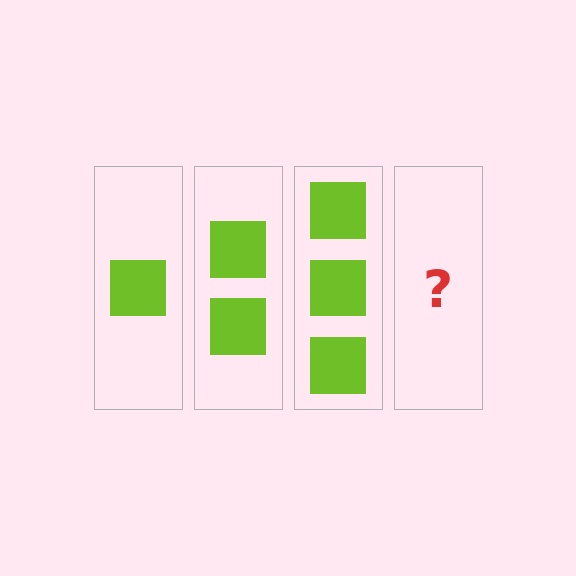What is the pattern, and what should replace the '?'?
The pattern is that each step adds one more square. The '?' should be 4 squares.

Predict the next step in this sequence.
The next step is 4 squares.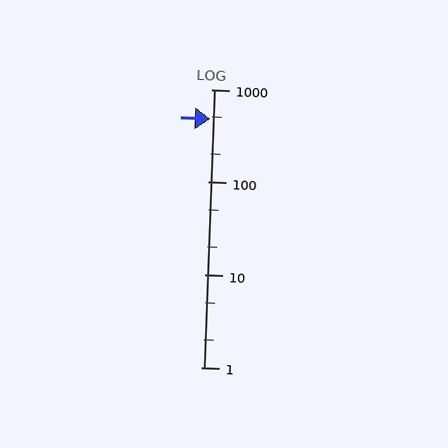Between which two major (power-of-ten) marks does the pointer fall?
The pointer is between 100 and 1000.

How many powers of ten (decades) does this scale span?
The scale spans 3 decades, from 1 to 1000.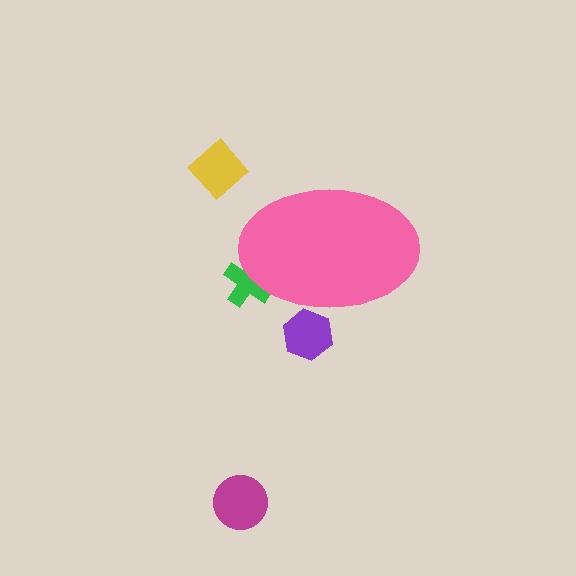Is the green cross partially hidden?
Yes, the green cross is partially hidden behind the pink ellipse.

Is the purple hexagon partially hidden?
Yes, the purple hexagon is partially hidden behind the pink ellipse.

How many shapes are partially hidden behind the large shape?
2 shapes are partially hidden.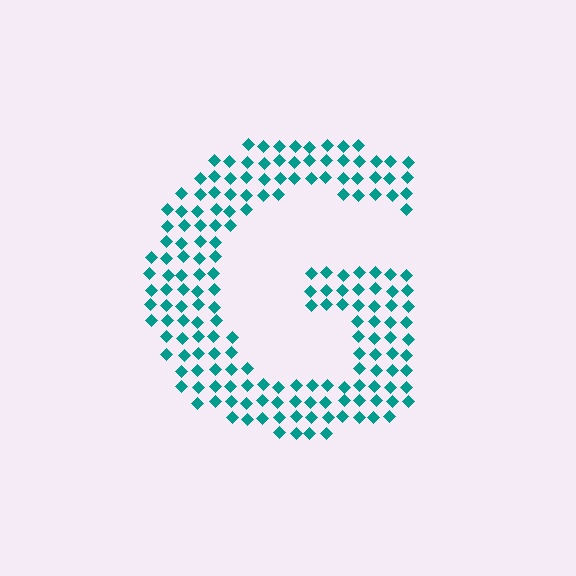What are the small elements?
The small elements are diamonds.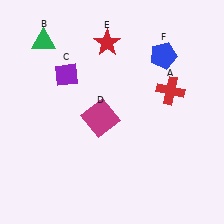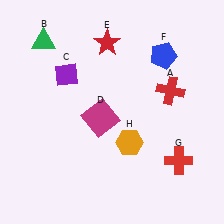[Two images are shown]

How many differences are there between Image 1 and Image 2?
There are 2 differences between the two images.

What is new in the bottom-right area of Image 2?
A red cross (G) was added in the bottom-right area of Image 2.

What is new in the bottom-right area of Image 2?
An orange hexagon (H) was added in the bottom-right area of Image 2.